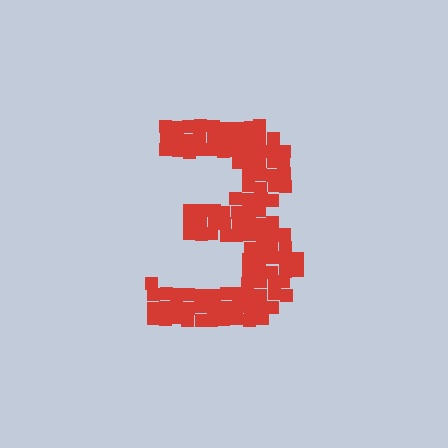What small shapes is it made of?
It is made of small squares.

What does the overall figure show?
The overall figure shows the digit 3.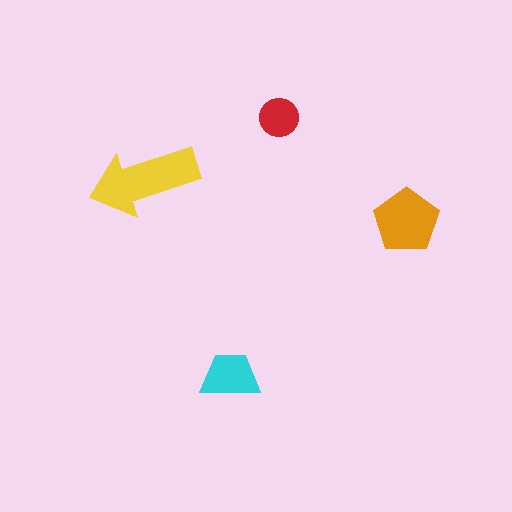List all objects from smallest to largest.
The red circle, the cyan trapezoid, the orange pentagon, the yellow arrow.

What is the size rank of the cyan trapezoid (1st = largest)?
3rd.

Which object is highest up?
The red circle is topmost.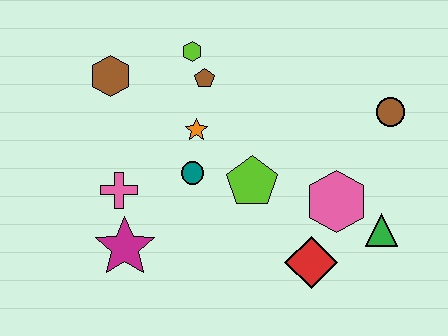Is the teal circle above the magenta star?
Yes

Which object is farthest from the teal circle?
The brown circle is farthest from the teal circle.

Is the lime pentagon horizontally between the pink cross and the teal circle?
No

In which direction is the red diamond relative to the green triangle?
The red diamond is to the left of the green triangle.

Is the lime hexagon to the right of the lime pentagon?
No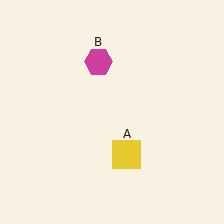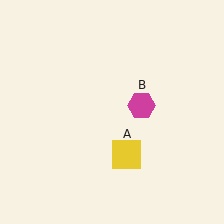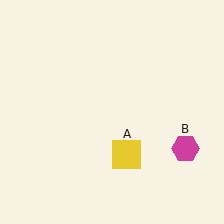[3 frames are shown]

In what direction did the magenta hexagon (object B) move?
The magenta hexagon (object B) moved down and to the right.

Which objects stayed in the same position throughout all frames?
Yellow square (object A) remained stationary.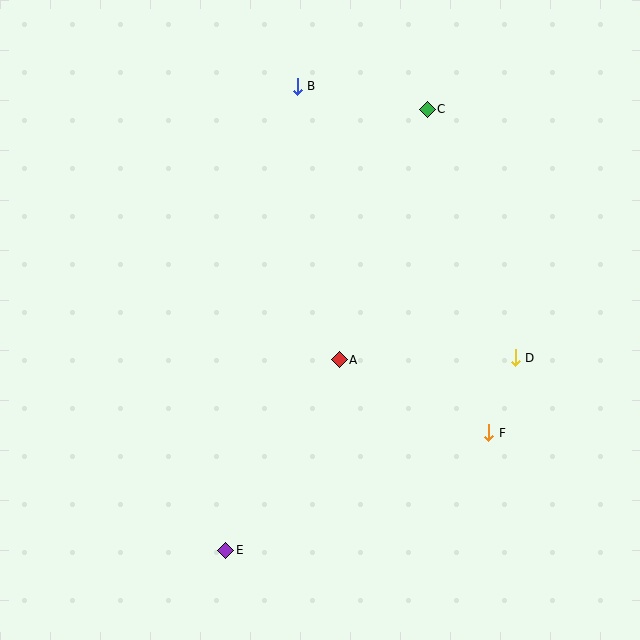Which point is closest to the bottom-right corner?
Point F is closest to the bottom-right corner.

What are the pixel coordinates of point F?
Point F is at (489, 433).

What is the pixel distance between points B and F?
The distance between B and F is 396 pixels.